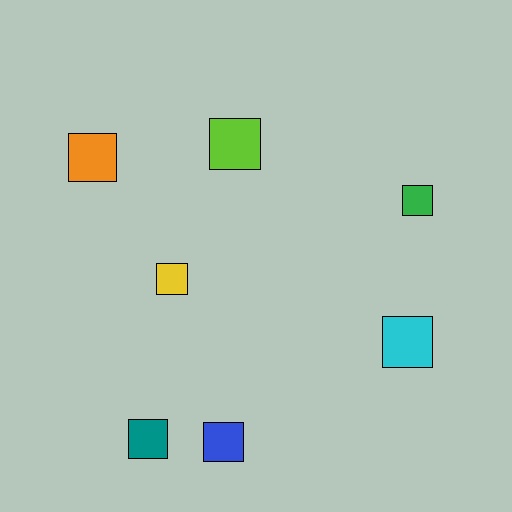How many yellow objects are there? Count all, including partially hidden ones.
There is 1 yellow object.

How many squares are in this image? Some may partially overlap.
There are 7 squares.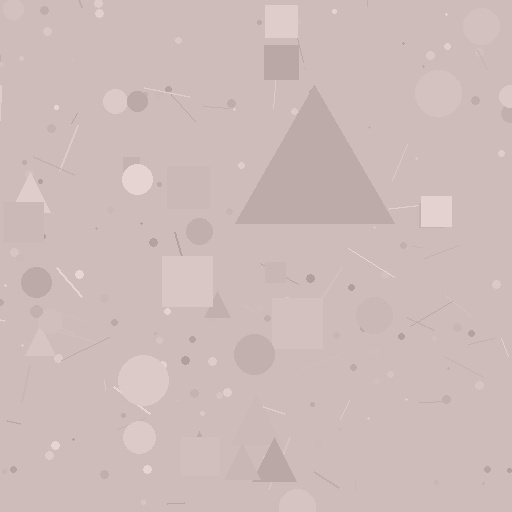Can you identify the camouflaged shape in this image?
The camouflaged shape is a triangle.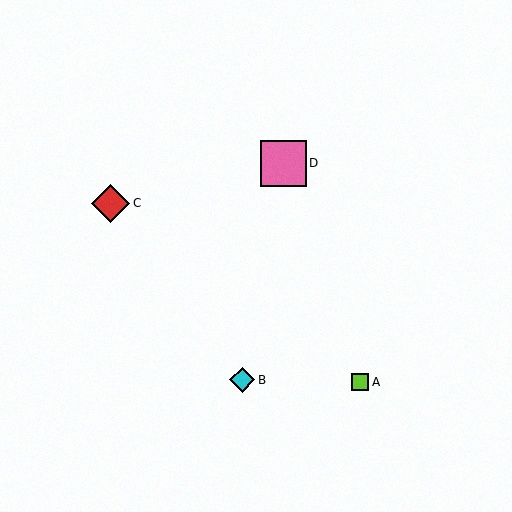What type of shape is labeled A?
Shape A is a lime square.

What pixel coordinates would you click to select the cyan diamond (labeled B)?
Click at (242, 380) to select the cyan diamond B.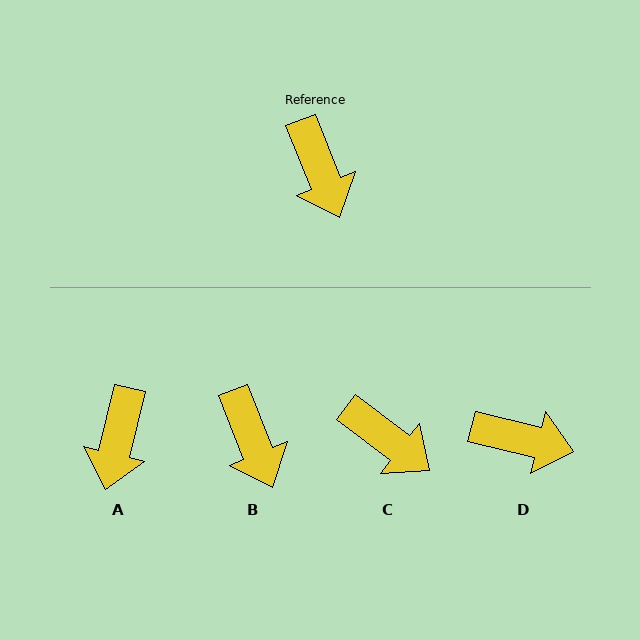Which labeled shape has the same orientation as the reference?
B.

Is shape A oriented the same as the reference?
No, it is off by about 35 degrees.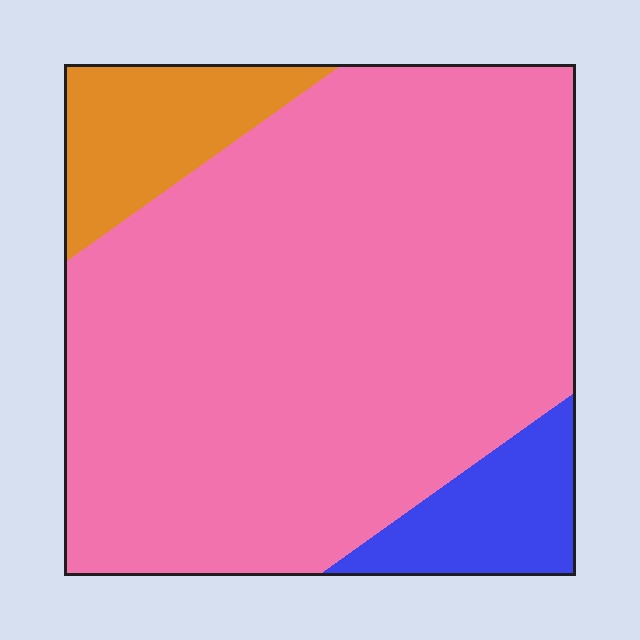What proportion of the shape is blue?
Blue takes up about one tenth (1/10) of the shape.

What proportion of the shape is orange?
Orange takes up less than a sixth of the shape.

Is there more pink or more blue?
Pink.